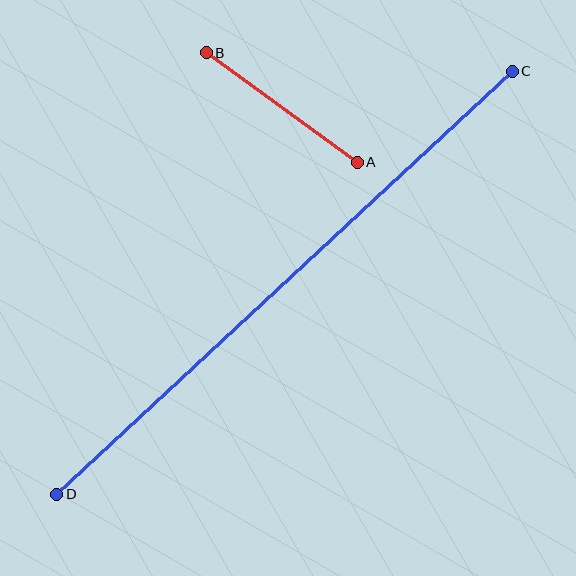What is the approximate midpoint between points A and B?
The midpoint is at approximately (282, 107) pixels.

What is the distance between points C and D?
The distance is approximately 622 pixels.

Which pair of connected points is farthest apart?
Points C and D are farthest apart.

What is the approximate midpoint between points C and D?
The midpoint is at approximately (285, 283) pixels.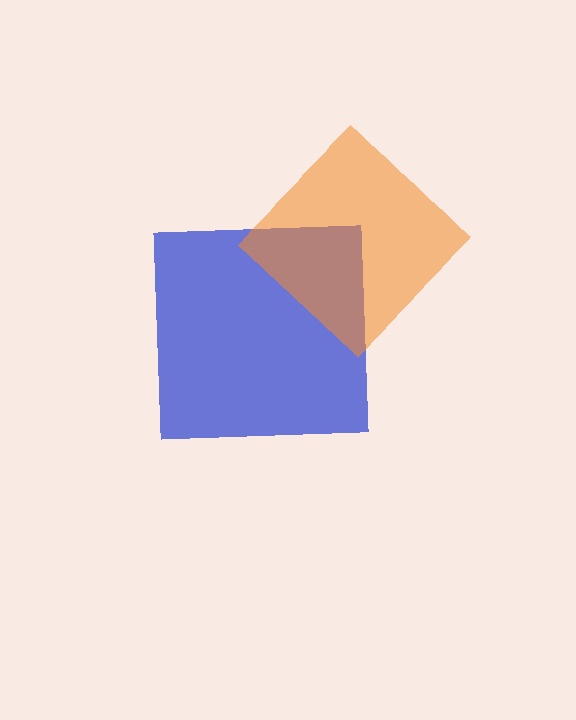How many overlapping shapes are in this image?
There are 2 overlapping shapes in the image.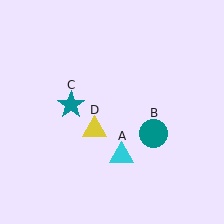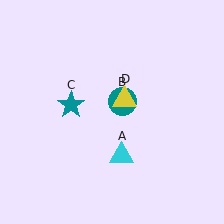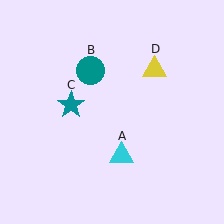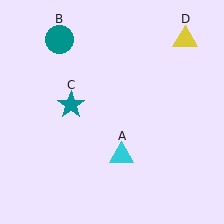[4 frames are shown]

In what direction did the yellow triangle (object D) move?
The yellow triangle (object D) moved up and to the right.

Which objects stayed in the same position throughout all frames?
Cyan triangle (object A) and teal star (object C) remained stationary.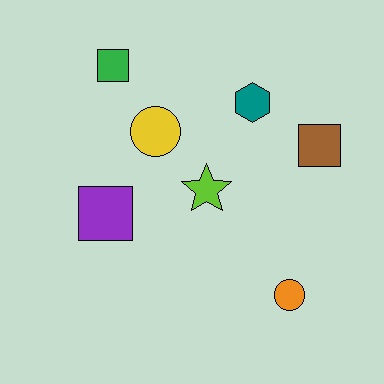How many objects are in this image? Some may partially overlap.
There are 7 objects.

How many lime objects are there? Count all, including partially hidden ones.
There is 1 lime object.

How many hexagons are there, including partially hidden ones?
There is 1 hexagon.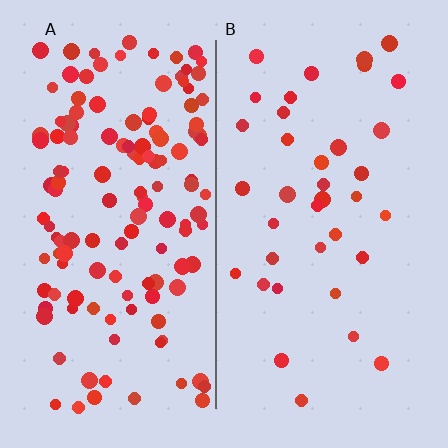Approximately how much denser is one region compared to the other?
Approximately 3.7× — region A over region B.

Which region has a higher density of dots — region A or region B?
A (the left).